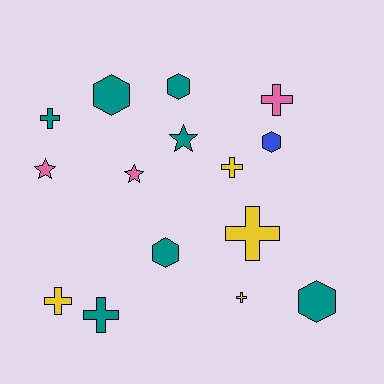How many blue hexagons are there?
There is 1 blue hexagon.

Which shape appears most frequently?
Cross, with 7 objects.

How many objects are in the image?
There are 15 objects.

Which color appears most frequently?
Teal, with 7 objects.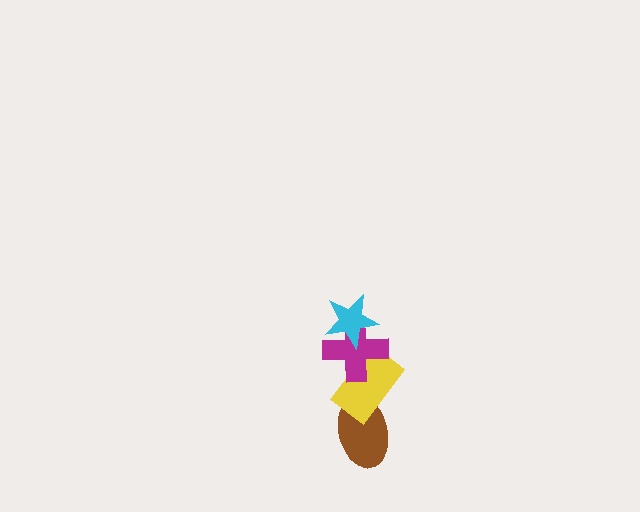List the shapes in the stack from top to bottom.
From top to bottom: the cyan star, the magenta cross, the yellow rectangle, the brown ellipse.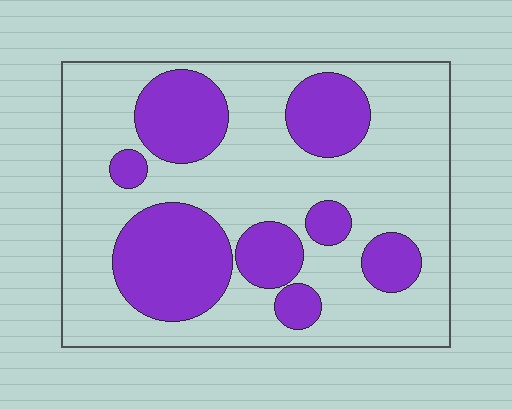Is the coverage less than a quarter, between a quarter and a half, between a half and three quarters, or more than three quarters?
Between a quarter and a half.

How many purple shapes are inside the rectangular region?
8.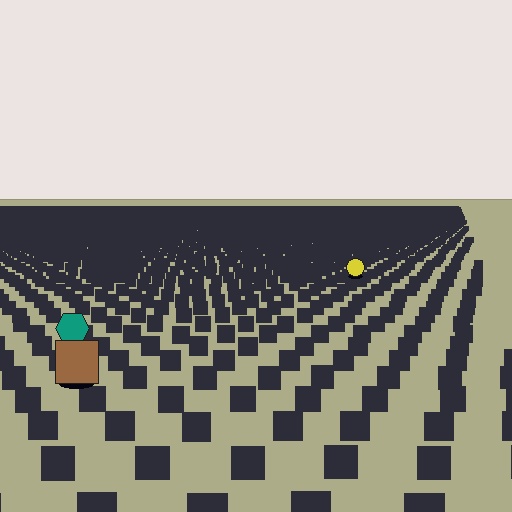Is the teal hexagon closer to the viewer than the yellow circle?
Yes. The teal hexagon is closer — you can tell from the texture gradient: the ground texture is coarser near it.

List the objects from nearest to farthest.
From nearest to farthest: the brown square, the teal hexagon, the yellow circle.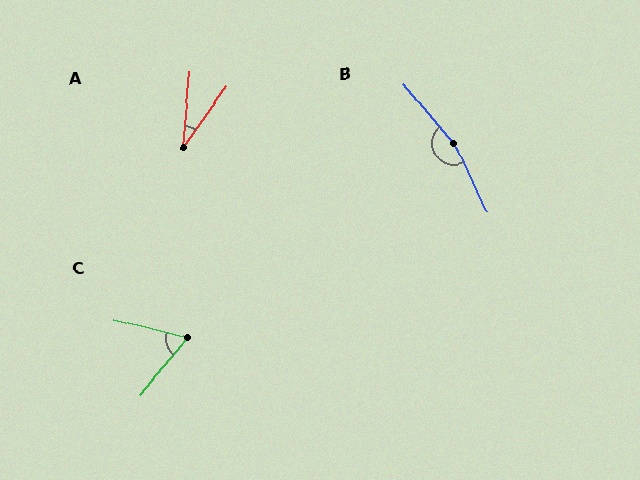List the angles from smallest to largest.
A (30°), C (64°), B (165°).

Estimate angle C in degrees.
Approximately 64 degrees.